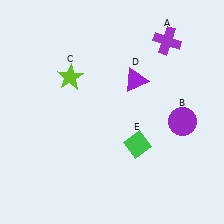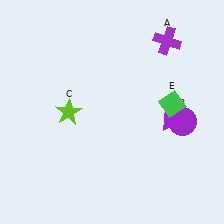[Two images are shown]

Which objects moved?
The objects that moved are: the lime star (C), the purple triangle (D), the green diamond (E).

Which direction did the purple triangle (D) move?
The purple triangle (D) moved down.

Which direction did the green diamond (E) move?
The green diamond (E) moved up.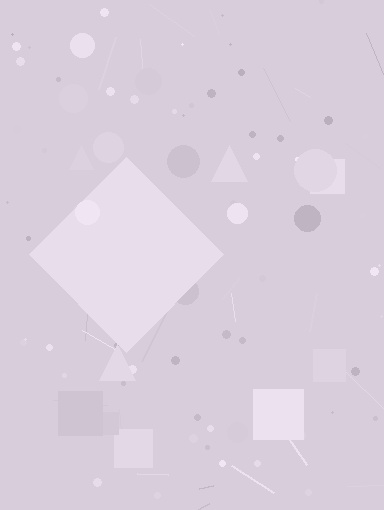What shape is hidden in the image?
A diamond is hidden in the image.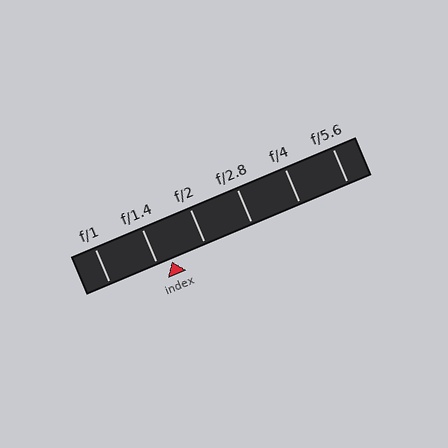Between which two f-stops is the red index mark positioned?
The index mark is between f/1.4 and f/2.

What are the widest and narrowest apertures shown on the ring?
The widest aperture shown is f/1 and the narrowest is f/5.6.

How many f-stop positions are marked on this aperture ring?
There are 6 f-stop positions marked.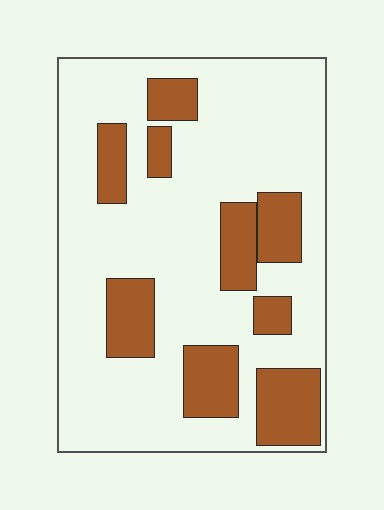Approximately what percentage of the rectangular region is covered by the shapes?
Approximately 25%.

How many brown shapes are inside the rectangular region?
9.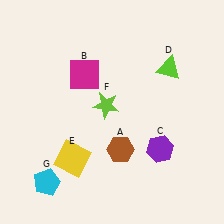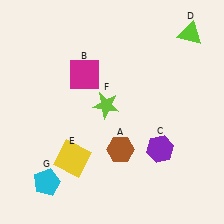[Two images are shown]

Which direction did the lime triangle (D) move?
The lime triangle (D) moved up.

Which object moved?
The lime triangle (D) moved up.